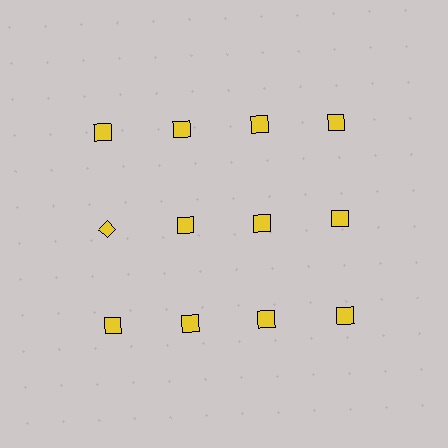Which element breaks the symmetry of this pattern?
The yellow diamond in the second row, leftmost column breaks the symmetry. All other shapes are yellow squares.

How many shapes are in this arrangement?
There are 12 shapes arranged in a grid pattern.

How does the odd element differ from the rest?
It has a different shape: diamond instead of square.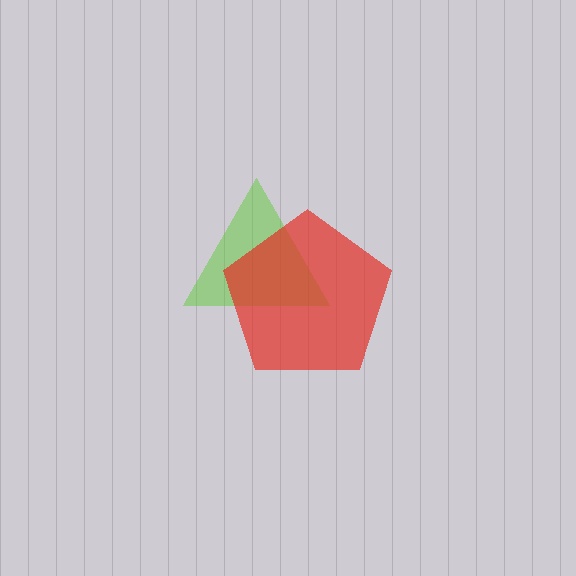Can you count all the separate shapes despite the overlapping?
Yes, there are 2 separate shapes.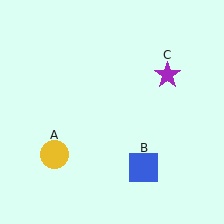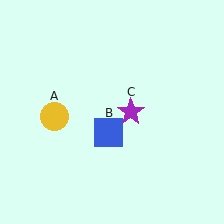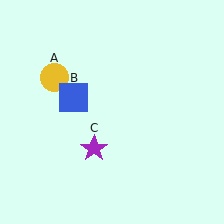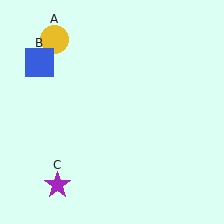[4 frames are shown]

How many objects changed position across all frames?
3 objects changed position: yellow circle (object A), blue square (object B), purple star (object C).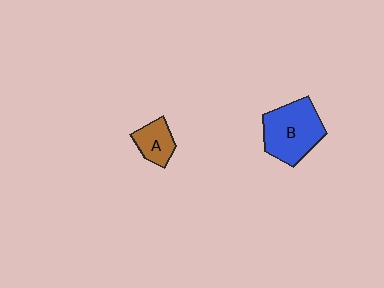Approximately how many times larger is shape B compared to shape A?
Approximately 2.1 times.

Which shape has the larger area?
Shape B (blue).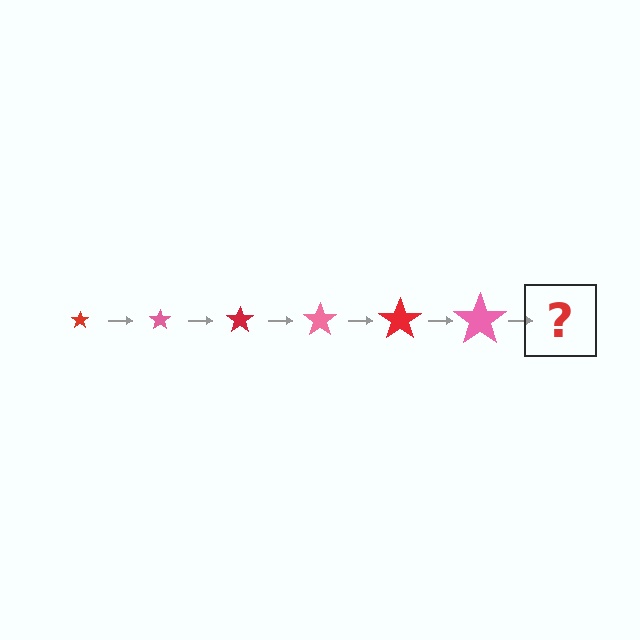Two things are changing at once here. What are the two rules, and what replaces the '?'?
The two rules are that the star grows larger each step and the color cycles through red and pink. The '?' should be a red star, larger than the previous one.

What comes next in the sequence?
The next element should be a red star, larger than the previous one.